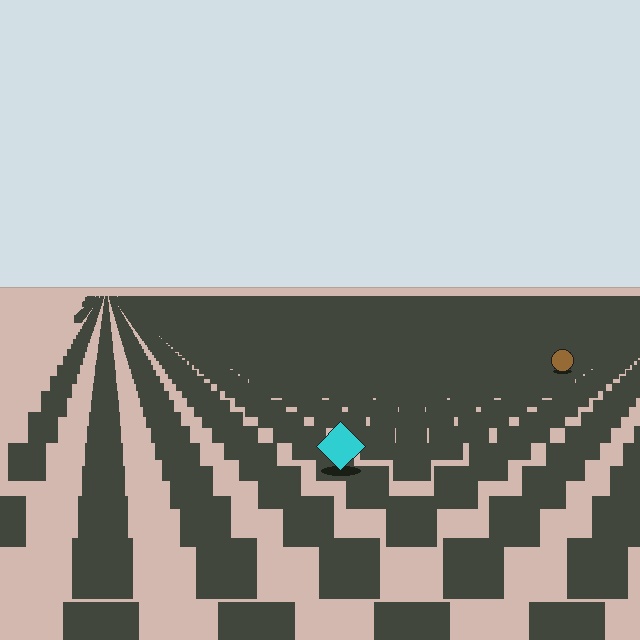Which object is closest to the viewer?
The cyan diamond is closest. The texture marks near it are larger and more spread out.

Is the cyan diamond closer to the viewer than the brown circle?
Yes. The cyan diamond is closer — you can tell from the texture gradient: the ground texture is coarser near it.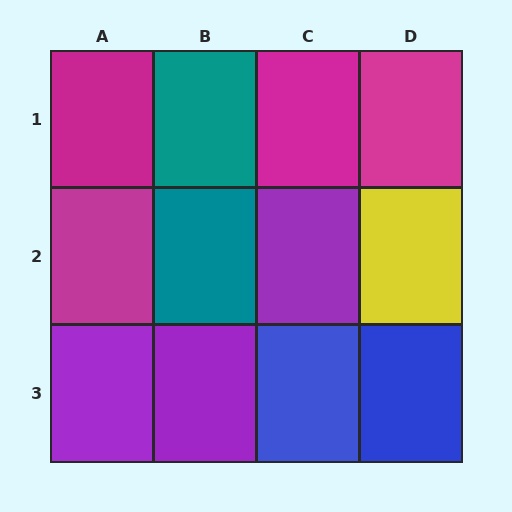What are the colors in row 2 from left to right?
Magenta, teal, purple, yellow.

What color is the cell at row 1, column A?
Magenta.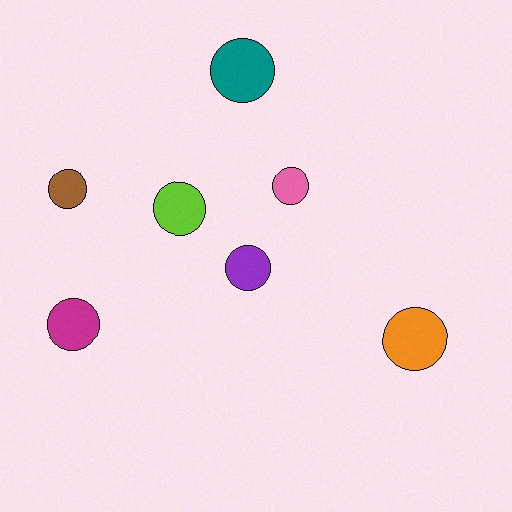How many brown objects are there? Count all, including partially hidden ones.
There is 1 brown object.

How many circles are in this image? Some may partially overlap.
There are 7 circles.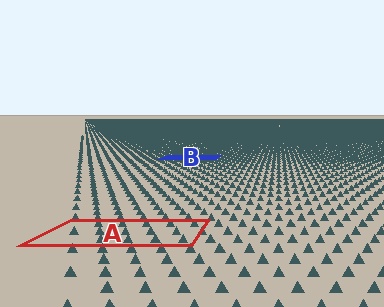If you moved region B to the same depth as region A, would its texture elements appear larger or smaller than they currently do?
They would appear larger. At a closer depth, the same texture elements are projected at a bigger on-screen size.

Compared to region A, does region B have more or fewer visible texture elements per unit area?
Region B has more texture elements per unit area — they are packed more densely because it is farther away.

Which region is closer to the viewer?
Region A is closer. The texture elements there are larger and more spread out.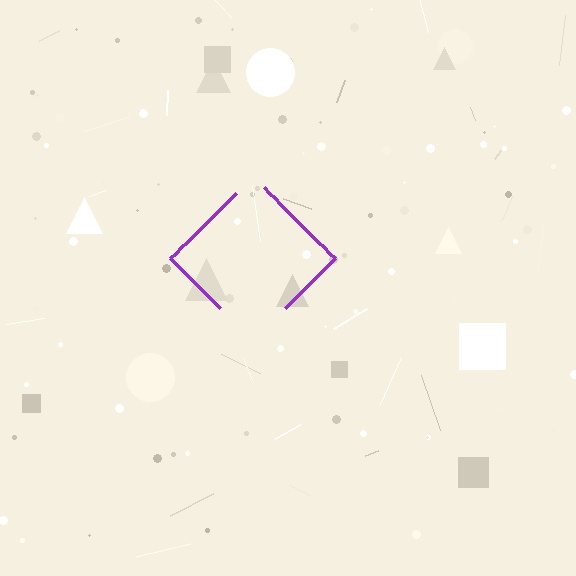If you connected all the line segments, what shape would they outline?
They would outline a diamond.